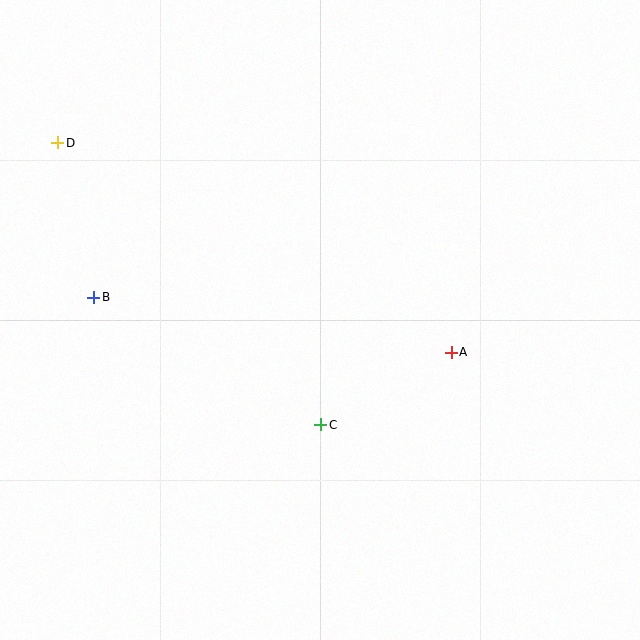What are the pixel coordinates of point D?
Point D is at (58, 143).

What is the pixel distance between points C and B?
The distance between C and B is 261 pixels.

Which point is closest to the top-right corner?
Point A is closest to the top-right corner.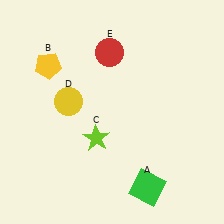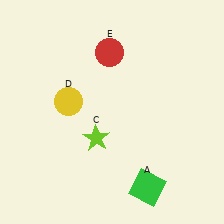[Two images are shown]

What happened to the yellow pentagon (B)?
The yellow pentagon (B) was removed in Image 2. It was in the top-left area of Image 1.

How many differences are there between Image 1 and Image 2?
There is 1 difference between the two images.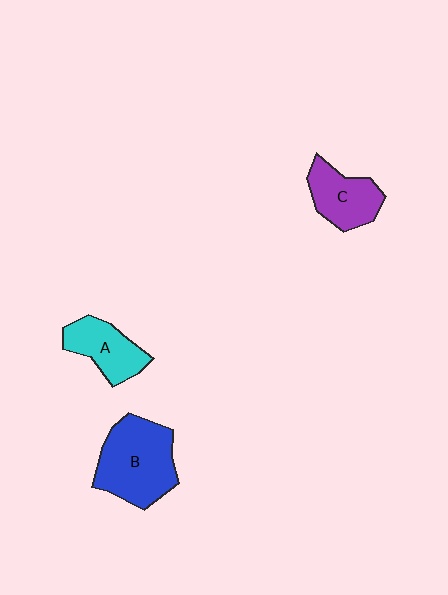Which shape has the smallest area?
Shape A (cyan).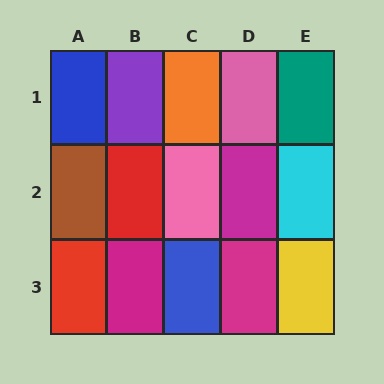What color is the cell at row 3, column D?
Magenta.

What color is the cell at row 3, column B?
Magenta.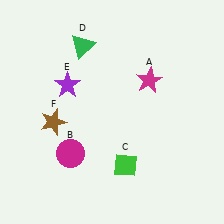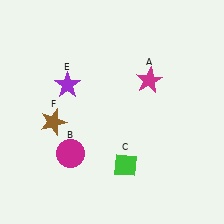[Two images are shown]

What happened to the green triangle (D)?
The green triangle (D) was removed in Image 2. It was in the top-left area of Image 1.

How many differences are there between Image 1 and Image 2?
There is 1 difference between the two images.